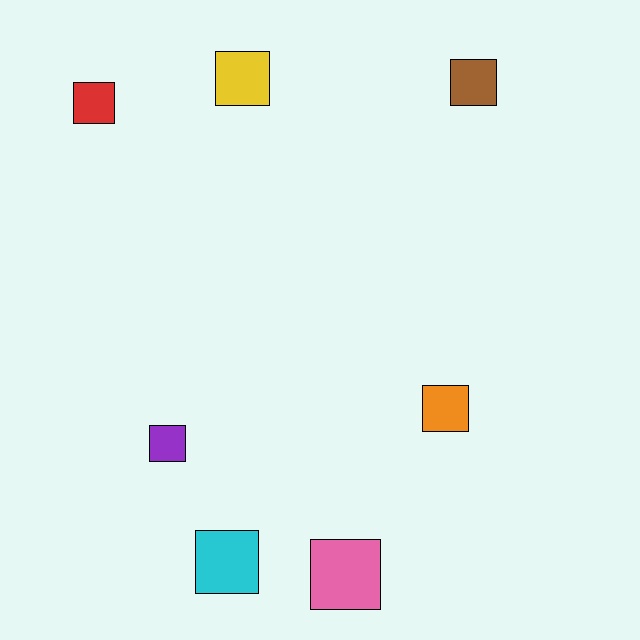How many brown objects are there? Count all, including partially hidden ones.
There is 1 brown object.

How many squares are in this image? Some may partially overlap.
There are 7 squares.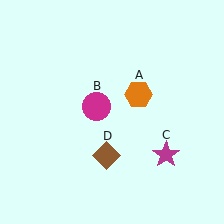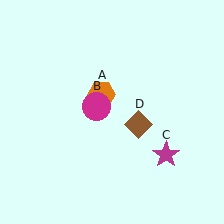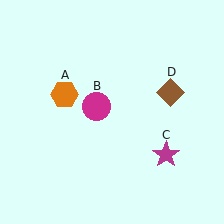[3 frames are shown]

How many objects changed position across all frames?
2 objects changed position: orange hexagon (object A), brown diamond (object D).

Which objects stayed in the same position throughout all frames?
Magenta circle (object B) and magenta star (object C) remained stationary.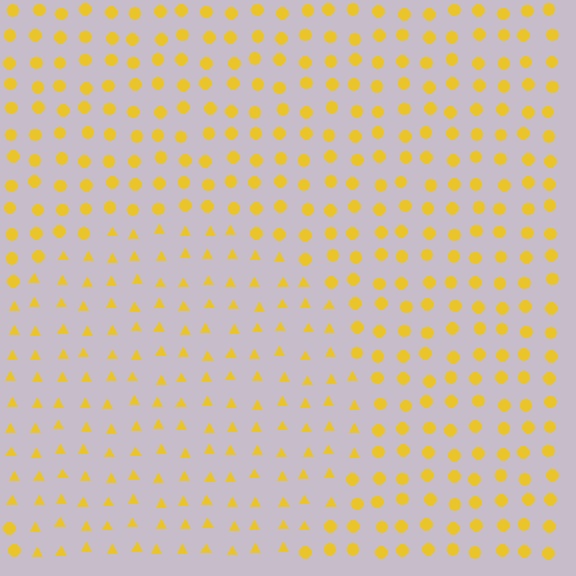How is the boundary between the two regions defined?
The boundary is defined by a change in element shape: triangles inside vs. circles outside. All elements share the same color and spacing.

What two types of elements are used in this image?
The image uses triangles inside the circle region and circles outside it.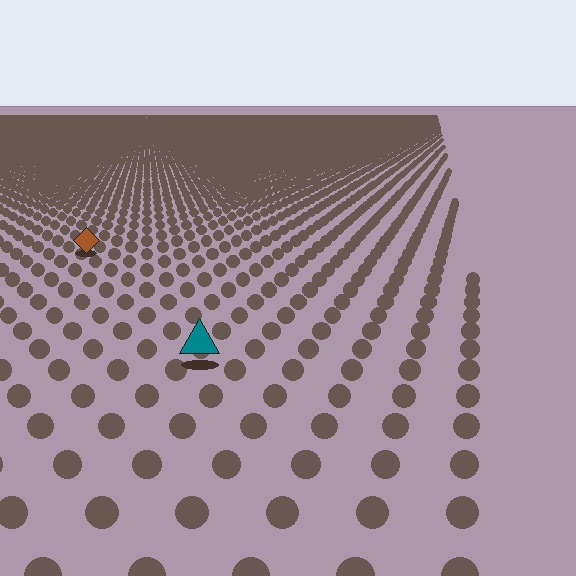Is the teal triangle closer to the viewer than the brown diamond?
Yes. The teal triangle is closer — you can tell from the texture gradient: the ground texture is coarser near it.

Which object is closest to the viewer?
The teal triangle is closest. The texture marks near it are larger and more spread out.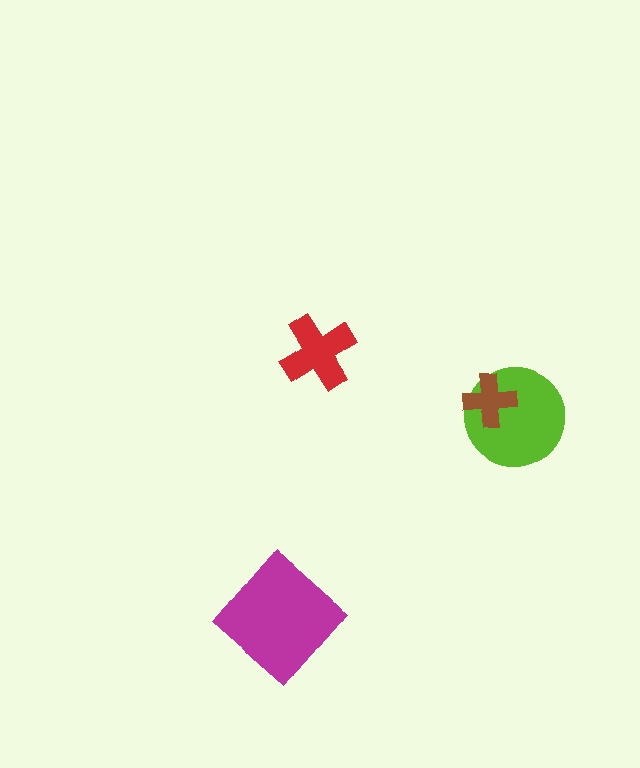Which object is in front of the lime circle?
The brown cross is in front of the lime circle.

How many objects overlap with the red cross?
0 objects overlap with the red cross.